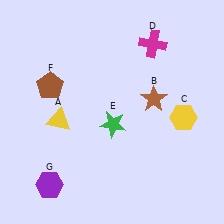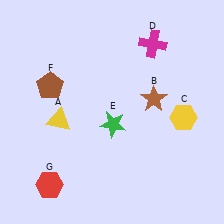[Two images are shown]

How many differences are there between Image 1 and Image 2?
There is 1 difference between the two images.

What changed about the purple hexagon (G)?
In Image 1, G is purple. In Image 2, it changed to red.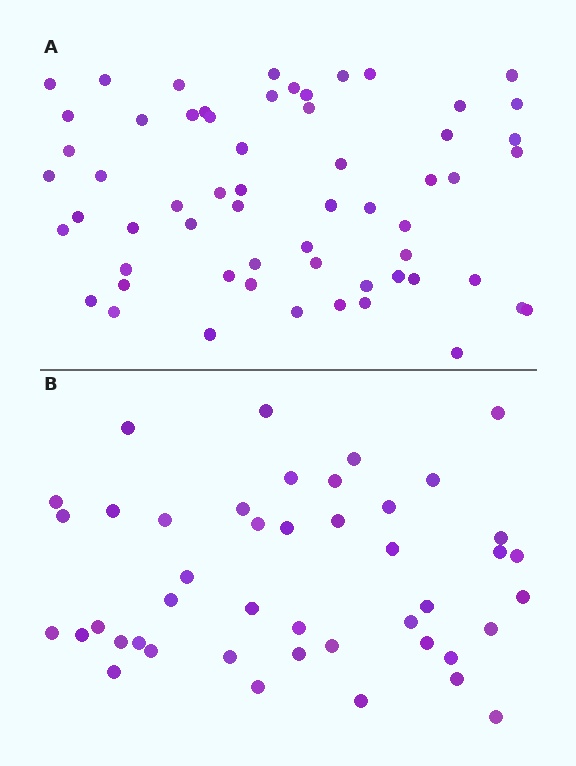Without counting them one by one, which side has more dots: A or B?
Region A (the top region) has more dots.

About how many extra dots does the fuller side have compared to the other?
Region A has approximately 15 more dots than region B.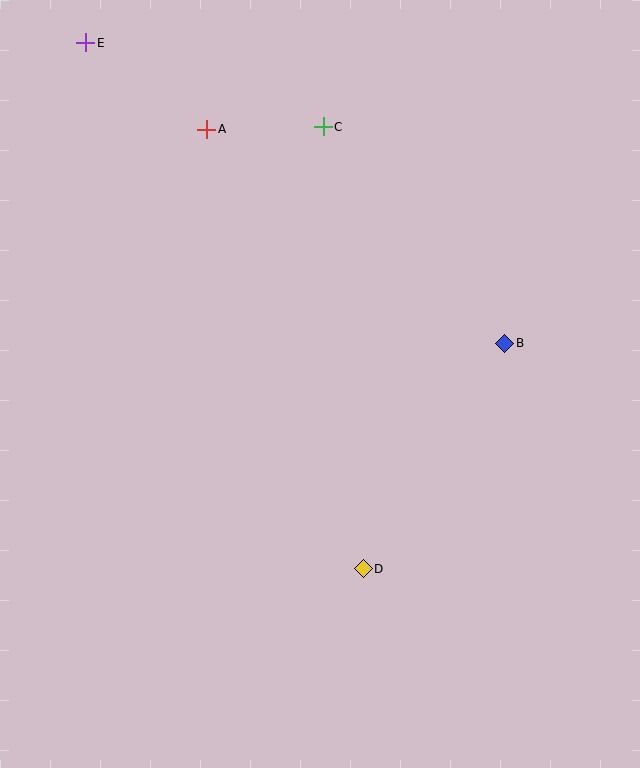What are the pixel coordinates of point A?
Point A is at (207, 129).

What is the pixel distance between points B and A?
The distance between B and A is 367 pixels.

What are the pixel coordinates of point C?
Point C is at (323, 127).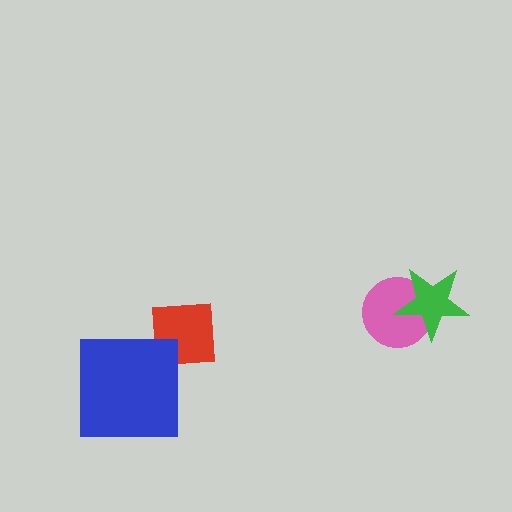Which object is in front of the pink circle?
The green star is in front of the pink circle.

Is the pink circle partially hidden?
Yes, it is partially covered by another shape.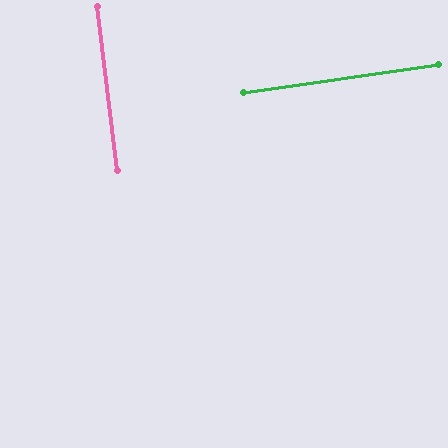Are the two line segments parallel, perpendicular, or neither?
Perpendicular — they meet at approximately 89°.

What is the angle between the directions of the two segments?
Approximately 89 degrees.